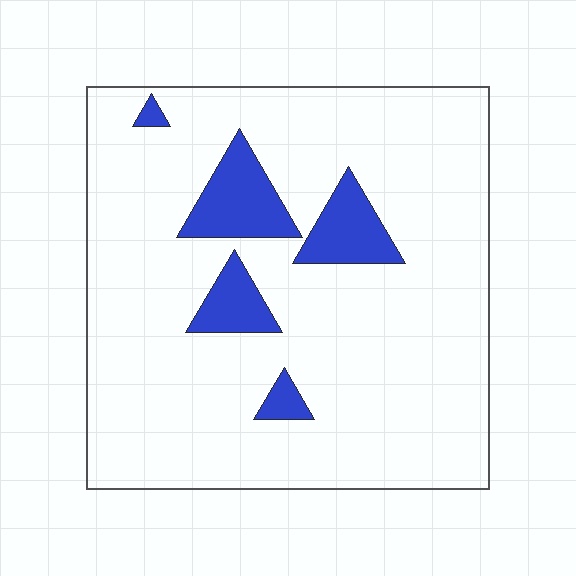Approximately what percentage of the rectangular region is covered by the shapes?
Approximately 10%.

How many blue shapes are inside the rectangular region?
5.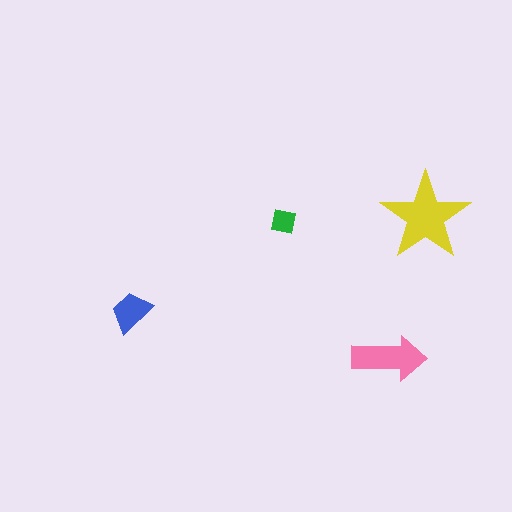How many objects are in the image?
There are 4 objects in the image.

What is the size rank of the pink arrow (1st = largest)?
2nd.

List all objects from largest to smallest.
The yellow star, the pink arrow, the blue trapezoid, the green square.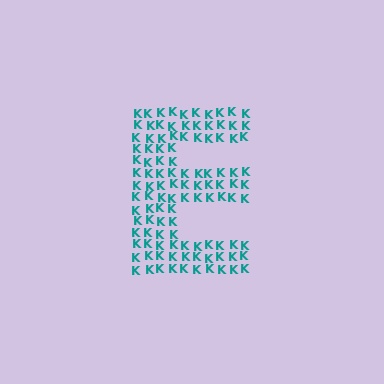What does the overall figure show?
The overall figure shows the letter E.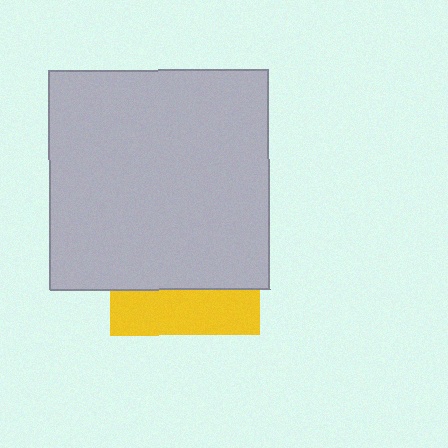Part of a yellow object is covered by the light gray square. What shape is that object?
It is a square.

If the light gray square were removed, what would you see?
You would see the complete yellow square.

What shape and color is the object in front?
The object in front is a light gray square.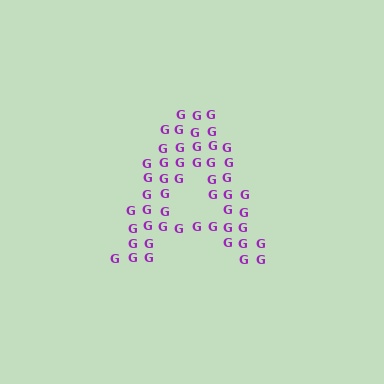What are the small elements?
The small elements are letter G's.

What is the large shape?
The large shape is the letter A.